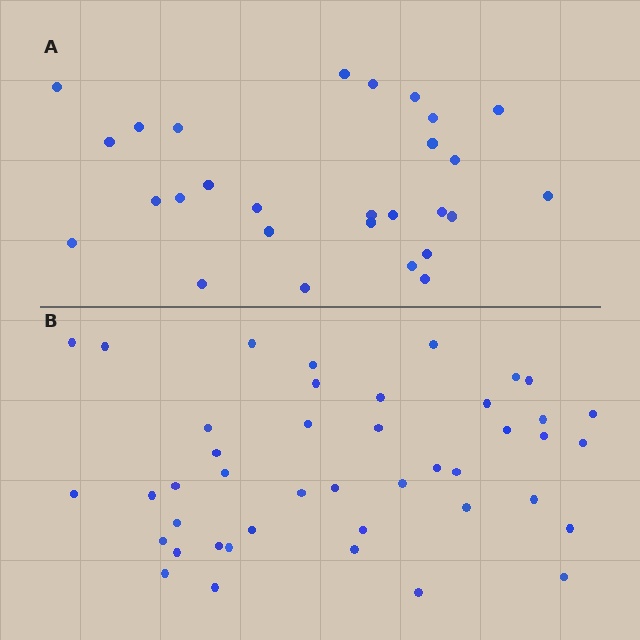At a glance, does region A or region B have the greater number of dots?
Region B (the bottom region) has more dots.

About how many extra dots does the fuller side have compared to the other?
Region B has approximately 15 more dots than region A.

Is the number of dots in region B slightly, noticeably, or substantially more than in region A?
Region B has substantially more. The ratio is roughly 1.5 to 1.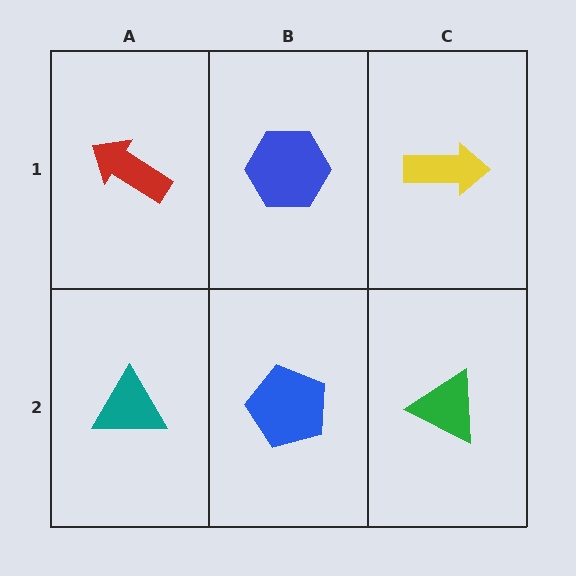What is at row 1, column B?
A blue hexagon.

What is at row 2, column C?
A green triangle.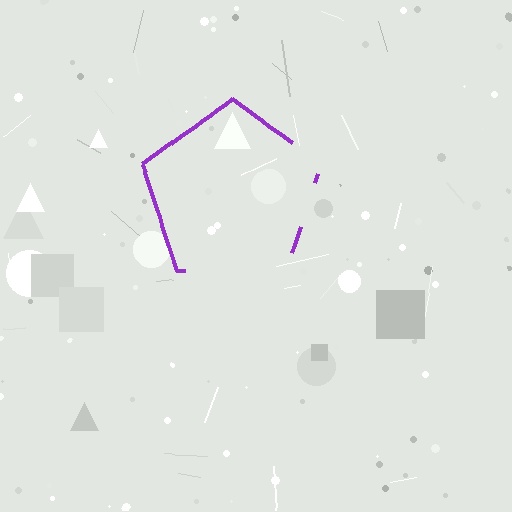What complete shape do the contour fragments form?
The contour fragments form a pentagon.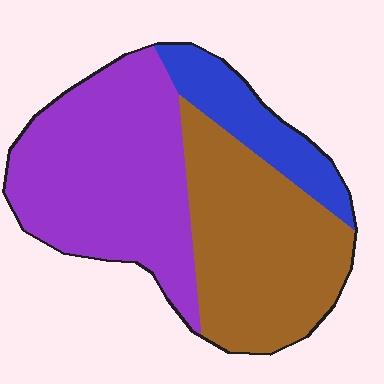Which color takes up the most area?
Purple, at roughly 45%.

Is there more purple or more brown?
Purple.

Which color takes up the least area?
Blue, at roughly 15%.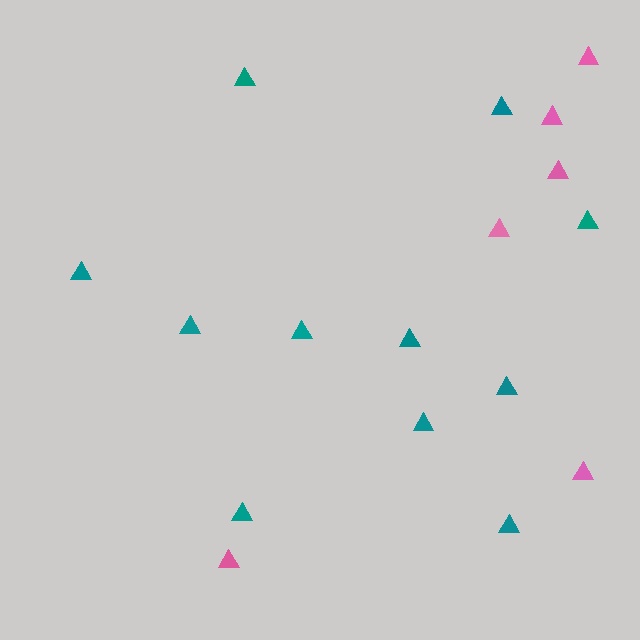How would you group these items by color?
There are 2 groups: one group of pink triangles (6) and one group of teal triangles (11).